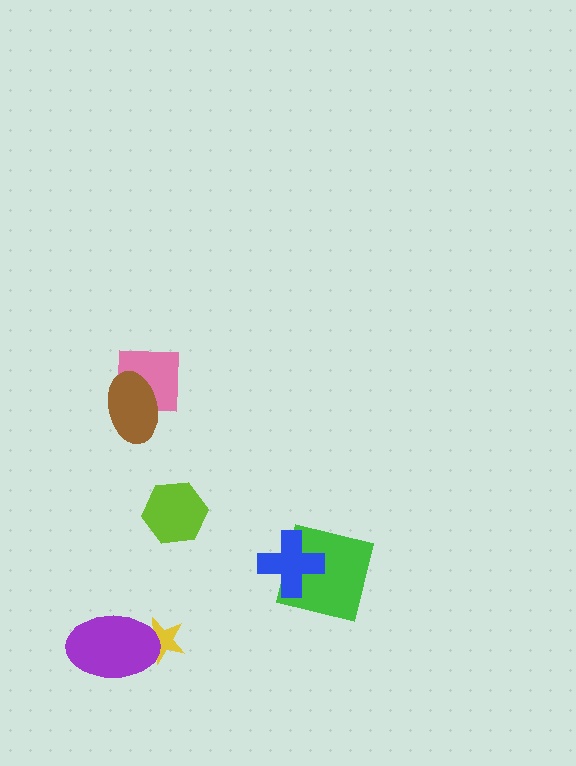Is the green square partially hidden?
Yes, it is partially covered by another shape.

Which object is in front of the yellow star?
The purple ellipse is in front of the yellow star.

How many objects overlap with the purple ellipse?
1 object overlaps with the purple ellipse.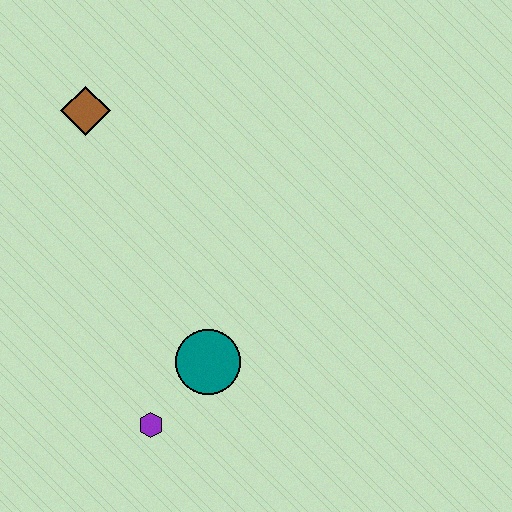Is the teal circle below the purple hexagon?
No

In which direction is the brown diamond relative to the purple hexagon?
The brown diamond is above the purple hexagon.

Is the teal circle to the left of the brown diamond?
No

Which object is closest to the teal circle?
The purple hexagon is closest to the teal circle.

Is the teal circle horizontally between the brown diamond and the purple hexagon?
No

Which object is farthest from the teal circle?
The brown diamond is farthest from the teal circle.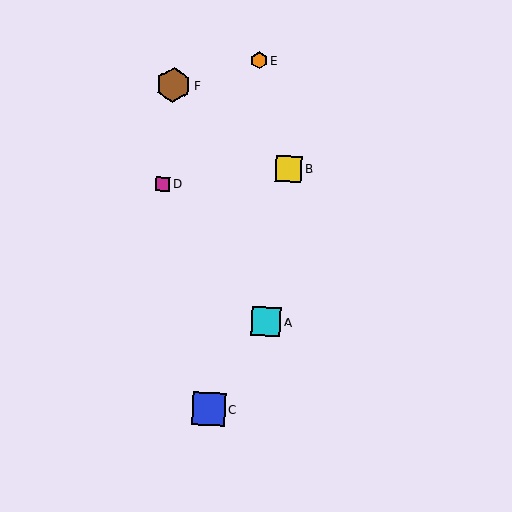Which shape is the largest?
The brown hexagon (labeled F) is the largest.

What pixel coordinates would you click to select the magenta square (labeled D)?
Click at (163, 184) to select the magenta square D.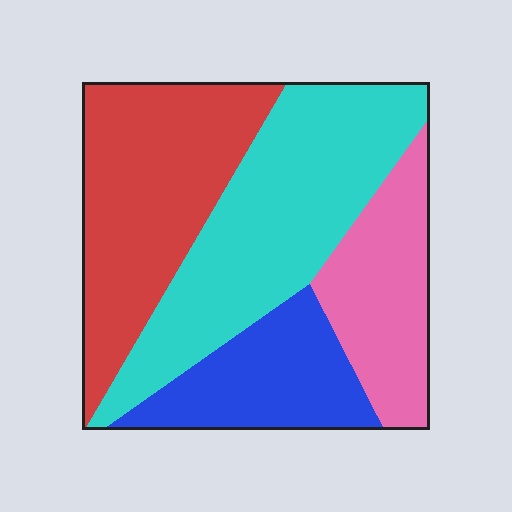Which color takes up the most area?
Cyan, at roughly 35%.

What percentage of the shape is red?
Red covers roughly 30% of the shape.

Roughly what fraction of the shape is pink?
Pink takes up about one sixth (1/6) of the shape.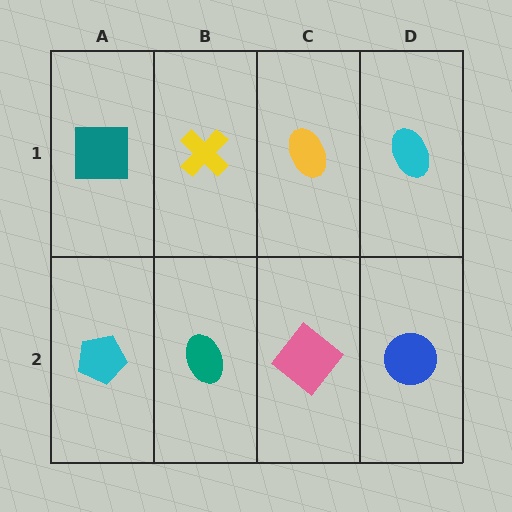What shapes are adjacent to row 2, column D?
A cyan ellipse (row 1, column D), a pink diamond (row 2, column C).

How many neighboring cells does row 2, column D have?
2.